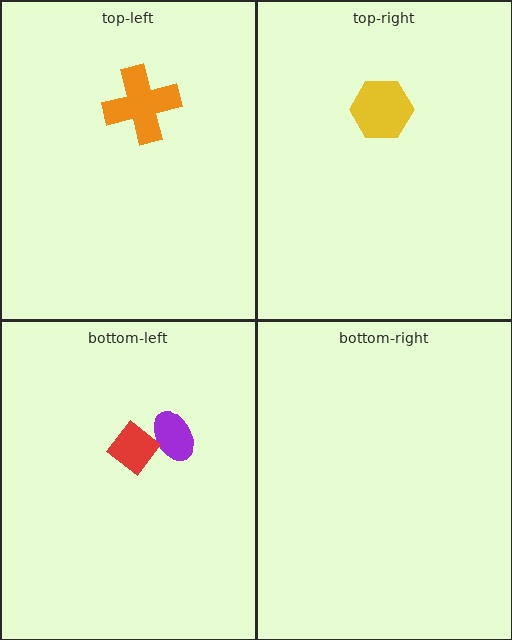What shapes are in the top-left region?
The orange cross.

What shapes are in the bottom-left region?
The purple ellipse, the red diamond.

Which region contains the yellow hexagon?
The top-right region.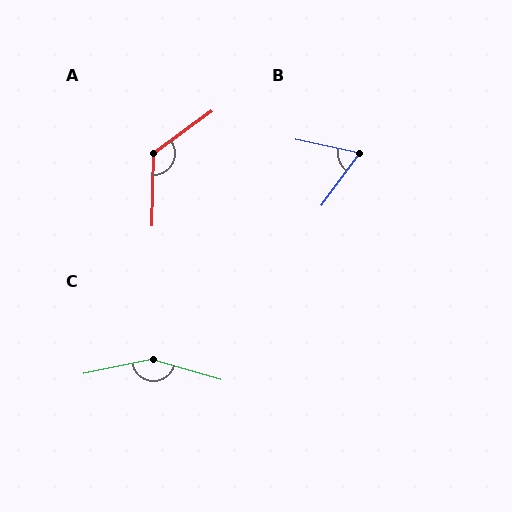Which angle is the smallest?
B, at approximately 66 degrees.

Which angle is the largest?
C, at approximately 152 degrees.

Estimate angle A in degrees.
Approximately 128 degrees.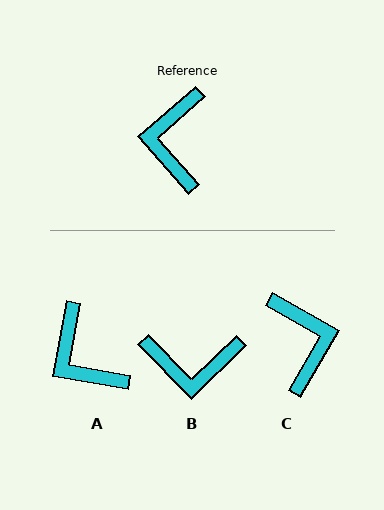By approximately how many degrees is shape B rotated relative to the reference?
Approximately 93 degrees counter-clockwise.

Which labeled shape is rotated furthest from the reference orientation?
C, about 161 degrees away.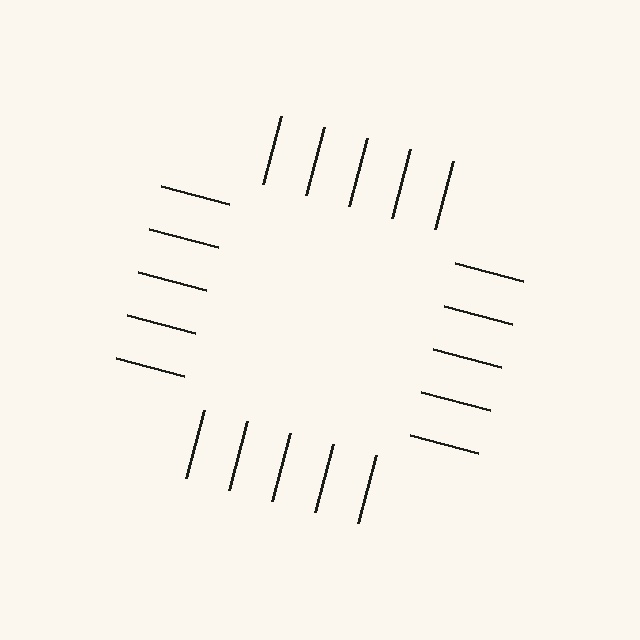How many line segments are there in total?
20 — 5 along each of the 4 edges.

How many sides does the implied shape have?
4 sides — the line-ends trace a square.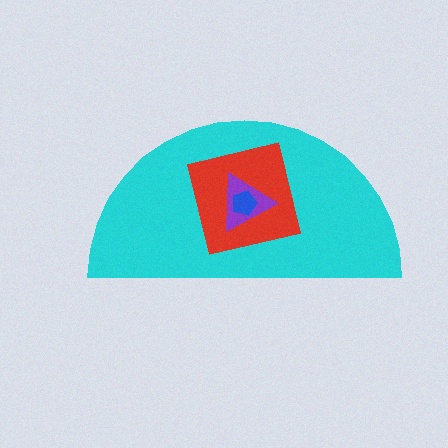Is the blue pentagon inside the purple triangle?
Yes.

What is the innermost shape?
The blue pentagon.